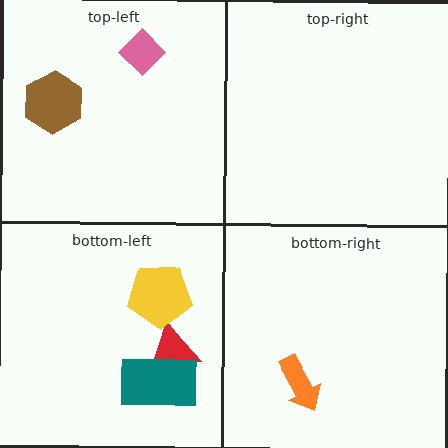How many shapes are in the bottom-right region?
1.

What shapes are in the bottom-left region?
The red triangle, the yellow pentagon, the teal rectangle.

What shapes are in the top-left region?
The brown hexagon, the pink diamond.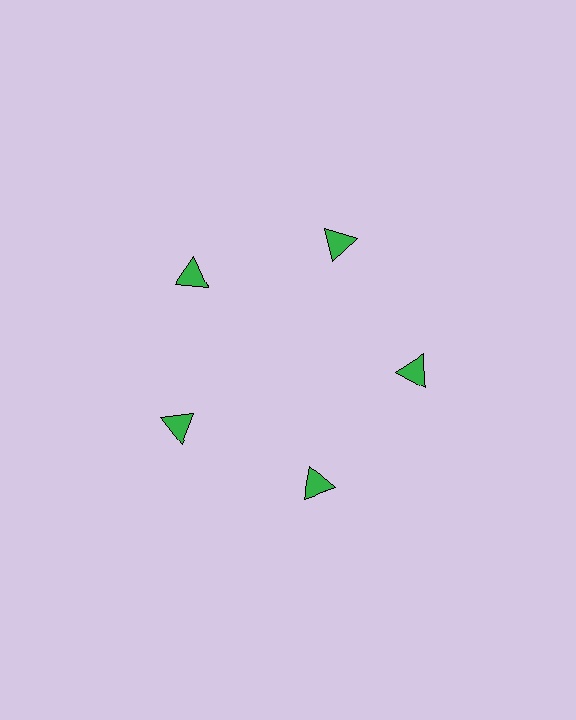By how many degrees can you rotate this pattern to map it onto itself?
The pattern maps onto itself every 72 degrees of rotation.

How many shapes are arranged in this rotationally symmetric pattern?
There are 5 shapes, arranged in 5 groups of 1.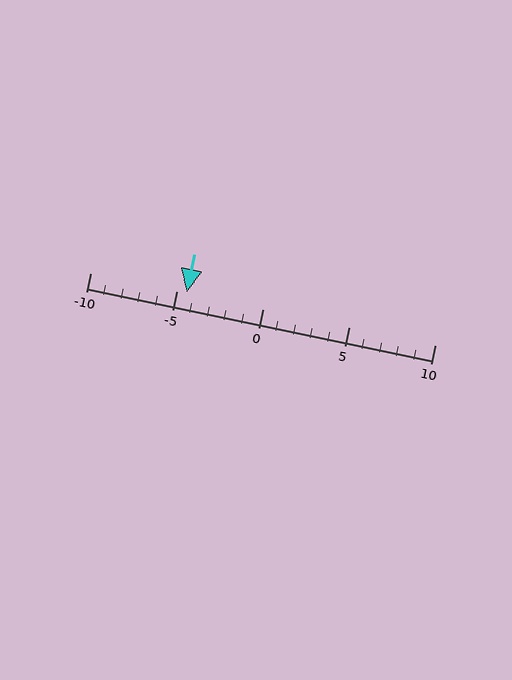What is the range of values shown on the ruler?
The ruler shows values from -10 to 10.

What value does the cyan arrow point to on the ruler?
The cyan arrow points to approximately -4.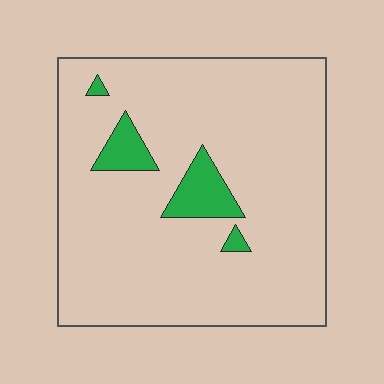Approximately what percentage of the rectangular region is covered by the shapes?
Approximately 10%.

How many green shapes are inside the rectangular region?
4.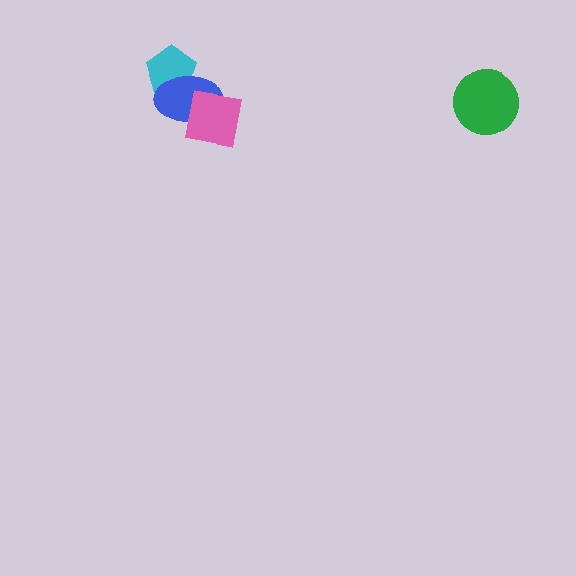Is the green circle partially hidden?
No, no other shape covers it.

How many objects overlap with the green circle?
0 objects overlap with the green circle.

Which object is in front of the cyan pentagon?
The blue ellipse is in front of the cyan pentagon.